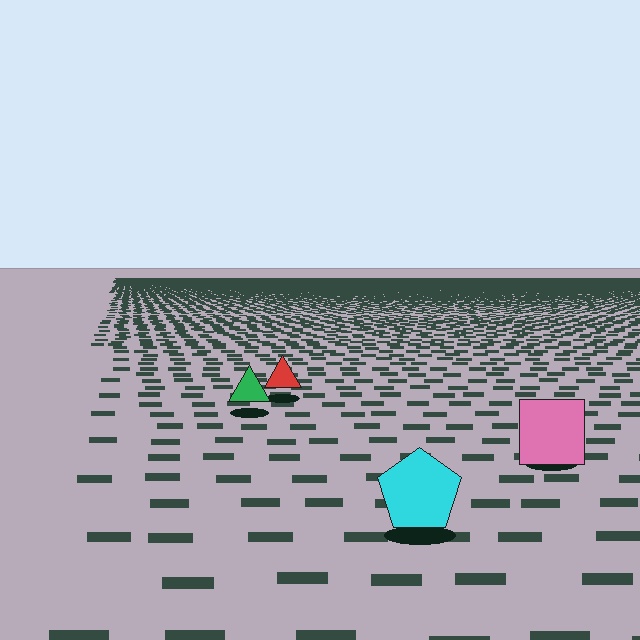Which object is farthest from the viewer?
The red triangle is farthest from the viewer. It appears smaller and the ground texture around it is denser.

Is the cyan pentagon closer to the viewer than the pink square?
Yes. The cyan pentagon is closer — you can tell from the texture gradient: the ground texture is coarser near it.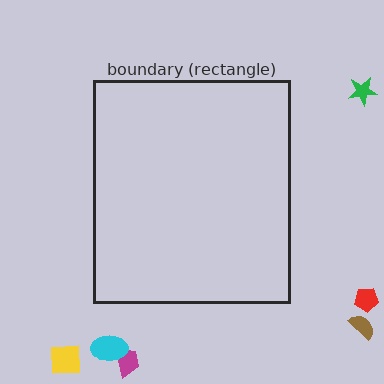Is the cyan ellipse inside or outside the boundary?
Outside.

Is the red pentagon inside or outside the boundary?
Outside.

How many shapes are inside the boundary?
0 inside, 6 outside.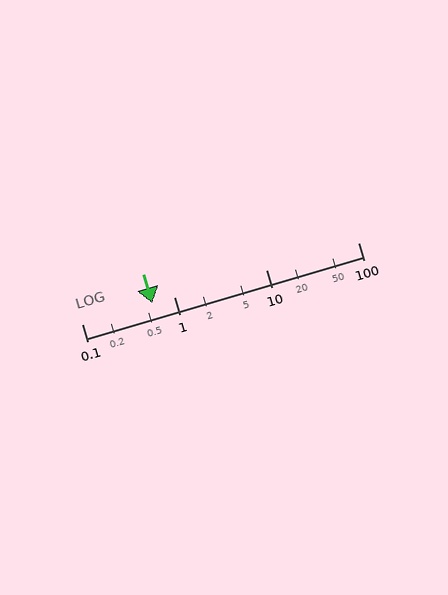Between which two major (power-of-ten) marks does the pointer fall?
The pointer is between 0.1 and 1.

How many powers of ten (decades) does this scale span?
The scale spans 3 decades, from 0.1 to 100.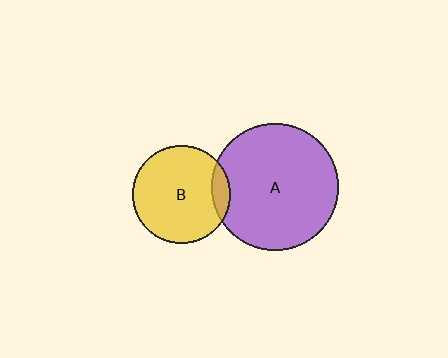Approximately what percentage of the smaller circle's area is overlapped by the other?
Approximately 10%.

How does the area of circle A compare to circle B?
Approximately 1.7 times.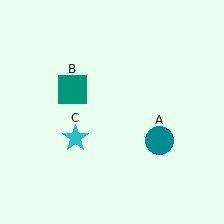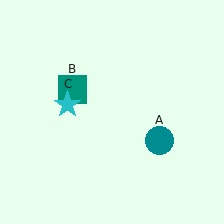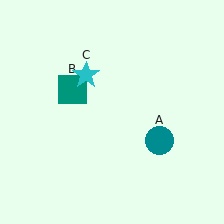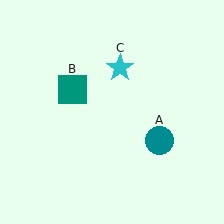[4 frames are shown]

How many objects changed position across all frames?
1 object changed position: cyan star (object C).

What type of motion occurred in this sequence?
The cyan star (object C) rotated clockwise around the center of the scene.